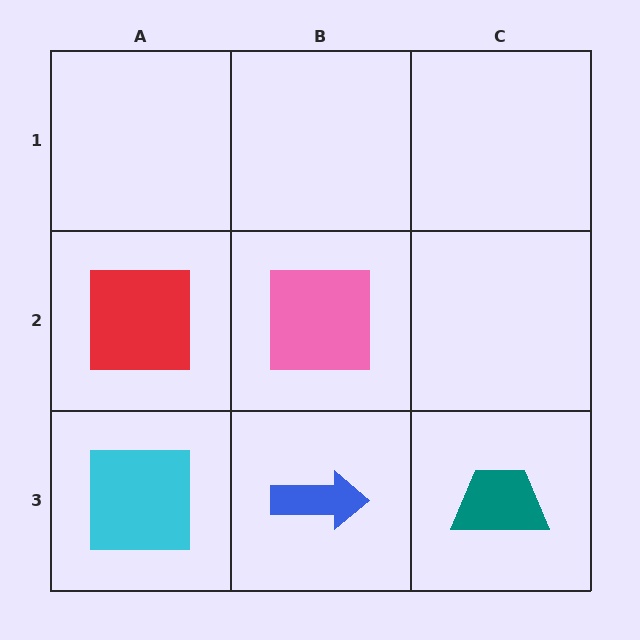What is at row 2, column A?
A red square.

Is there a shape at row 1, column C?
No, that cell is empty.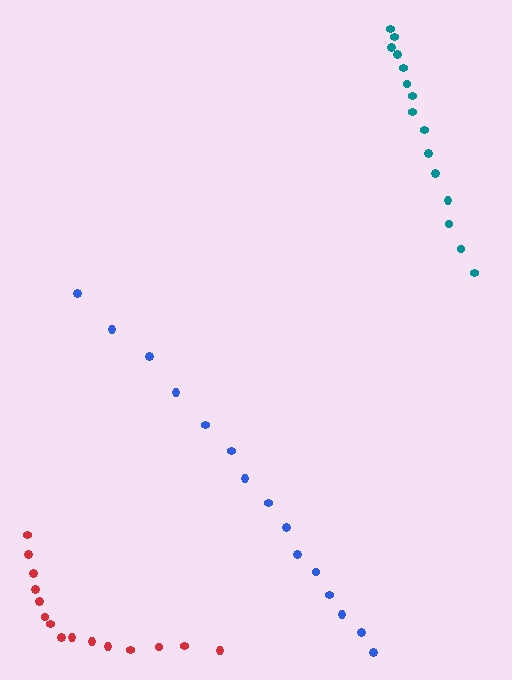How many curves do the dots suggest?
There are 3 distinct paths.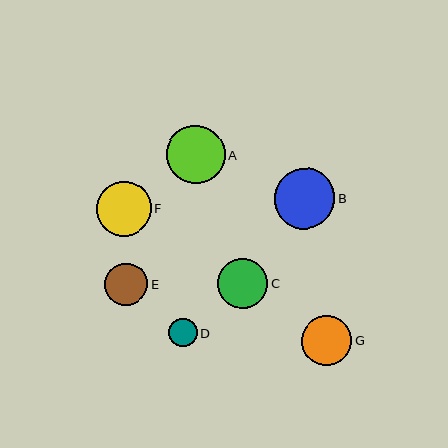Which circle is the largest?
Circle B is the largest with a size of approximately 60 pixels.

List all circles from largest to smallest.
From largest to smallest: B, A, F, G, C, E, D.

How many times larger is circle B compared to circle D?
Circle B is approximately 2.1 times the size of circle D.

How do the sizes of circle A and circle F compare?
Circle A and circle F are approximately the same size.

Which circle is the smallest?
Circle D is the smallest with a size of approximately 29 pixels.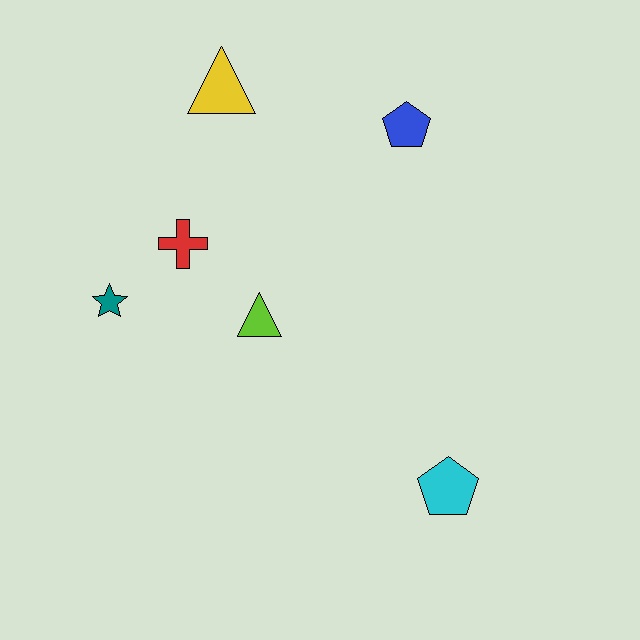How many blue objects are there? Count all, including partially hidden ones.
There is 1 blue object.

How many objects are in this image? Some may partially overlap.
There are 6 objects.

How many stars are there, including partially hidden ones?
There is 1 star.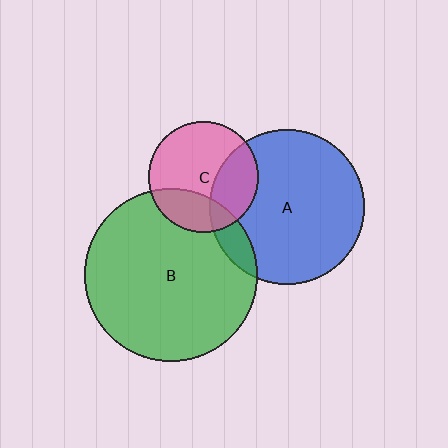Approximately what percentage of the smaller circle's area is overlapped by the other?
Approximately 10%.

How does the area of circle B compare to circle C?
Approximately 2.4 times.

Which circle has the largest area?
Circle B (green).